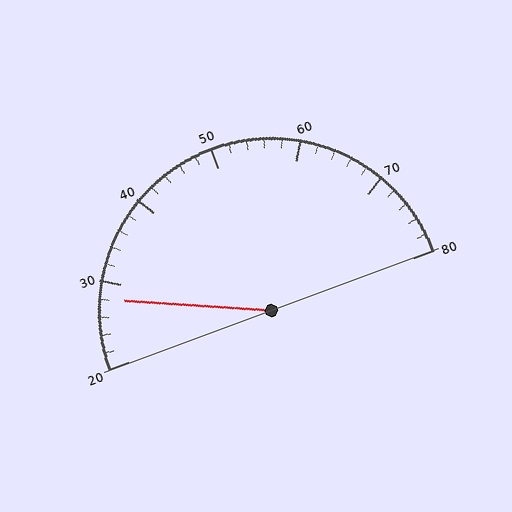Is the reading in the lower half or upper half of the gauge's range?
The reading is in the lower half of the range (20 to 80).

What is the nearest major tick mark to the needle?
The nearest major tick mark is 30.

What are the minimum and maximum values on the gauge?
The gauge ranges from 20 to 80.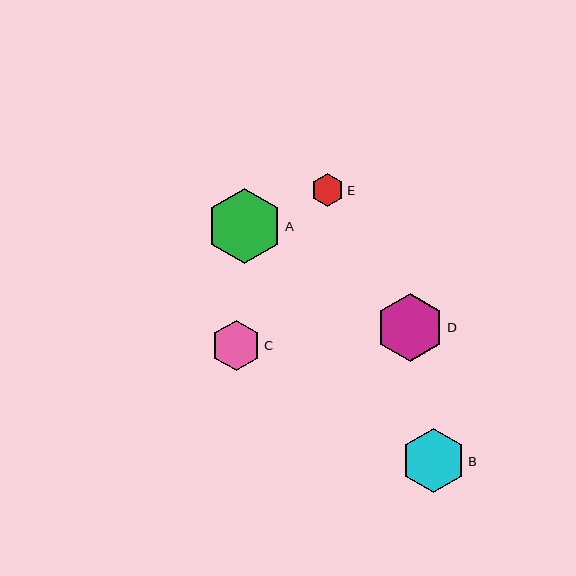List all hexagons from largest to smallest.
From largest to smallest: A, D, B, C, E.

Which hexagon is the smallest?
Hexagon E is the smallest with a size of approximately 33 pixels.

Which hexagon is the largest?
Hexagon A is the largest with a size of approximately 75 pixels.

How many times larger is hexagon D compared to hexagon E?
Hexagon D is approximately 2.1 times the size of hexagon E.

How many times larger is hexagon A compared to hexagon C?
Hexagon A is approximately 1.5 times the size of hexagon C.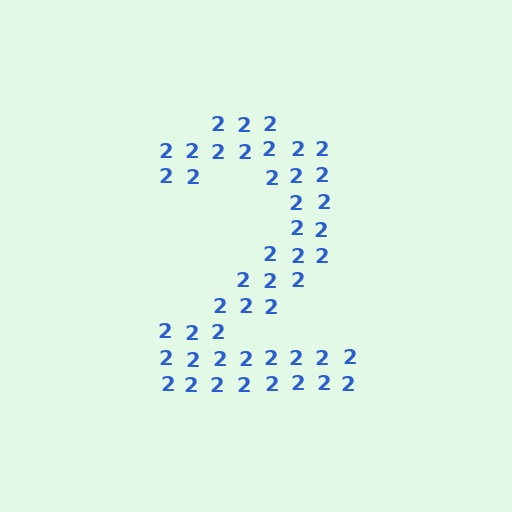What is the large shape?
The large shape is the digit 2.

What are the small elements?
The small elements are digit 2's.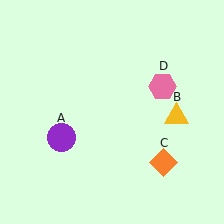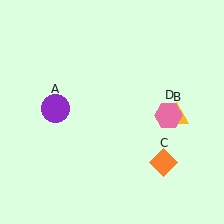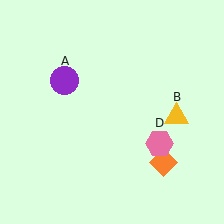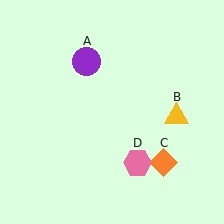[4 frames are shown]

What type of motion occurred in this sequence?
The purple circle (object A), pink hexagon (object D) rotated clockwise around the center of the scene.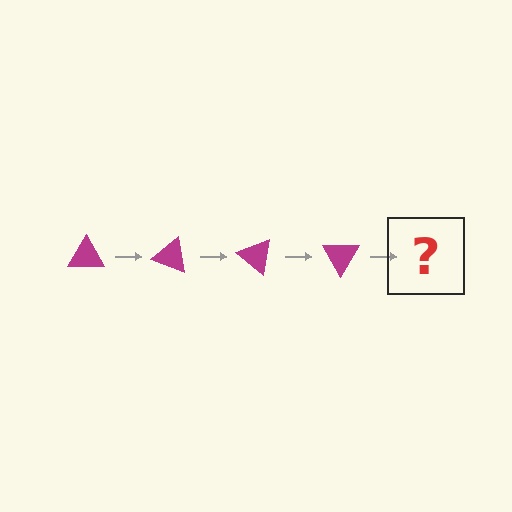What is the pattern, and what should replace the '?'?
The pattern is that the triangle rotates 20 degrees each step. The '?' should be a magenta triangle rotated 80 degrees.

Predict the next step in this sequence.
The next step is a magenta triangle rotated 80 degrees.